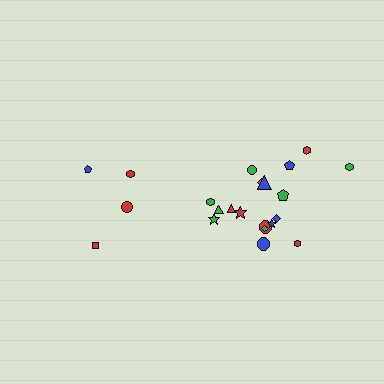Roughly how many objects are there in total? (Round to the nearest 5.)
Roughly 20 objects in total.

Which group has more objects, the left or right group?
The right group.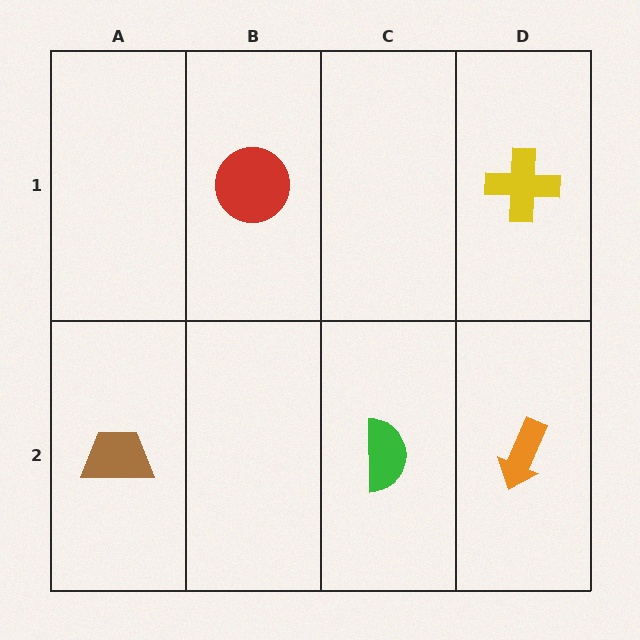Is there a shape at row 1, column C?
No, that cell is empty.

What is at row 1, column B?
A red circle.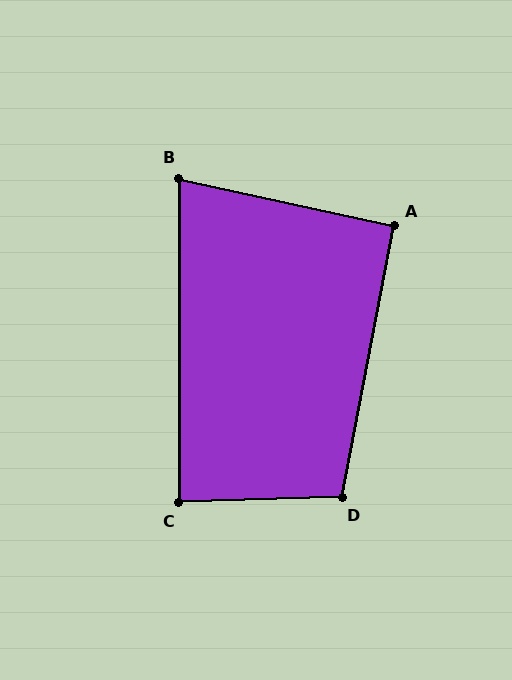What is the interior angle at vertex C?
Approximately 88 degrees (approximately right).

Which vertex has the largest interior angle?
D, at approximately 102 degrees.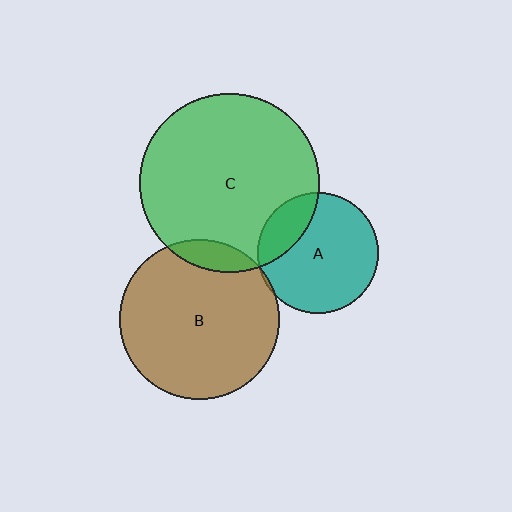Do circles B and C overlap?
Yes.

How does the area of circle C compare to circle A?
Approximately 2.2 times.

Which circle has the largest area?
Circle C (green).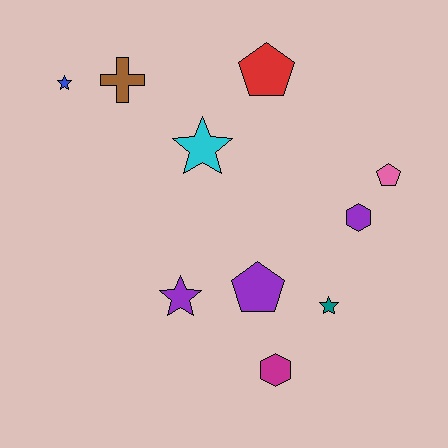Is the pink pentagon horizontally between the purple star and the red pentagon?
No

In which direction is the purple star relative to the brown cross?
The purple star is below the brown cross.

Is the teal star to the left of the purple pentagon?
No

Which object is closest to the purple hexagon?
The pink pentagon is closest to the purple hexagon.